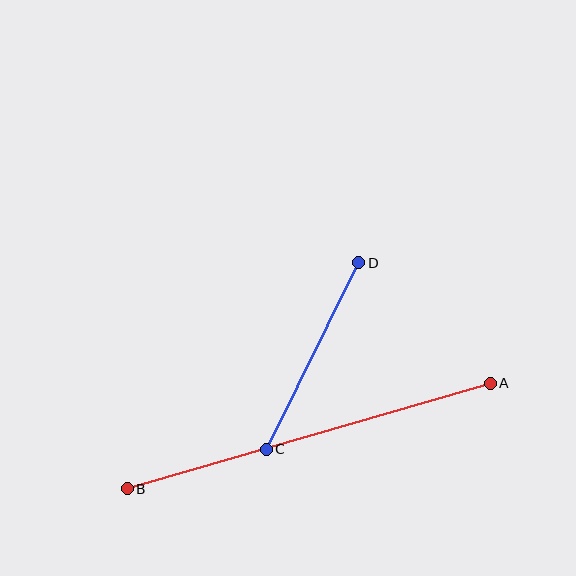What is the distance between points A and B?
The distance is approximately 378 pixels.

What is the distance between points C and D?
The distance is approximately 208 pixels.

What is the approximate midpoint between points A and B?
The midpoint is at approximately (309, 436) pixels.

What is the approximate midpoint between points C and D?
The midpoint is at approximately (313, 356) pixels.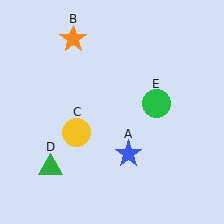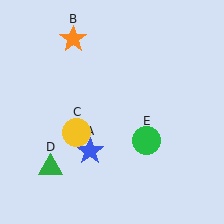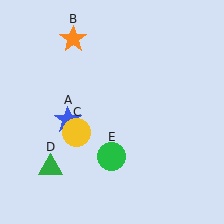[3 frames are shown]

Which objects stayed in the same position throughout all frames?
Orange star (object B) and yellow circle (object C) and green triangle (object D) remained stationary.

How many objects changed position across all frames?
2 objects changed position: blue star (object A), green circle (object E).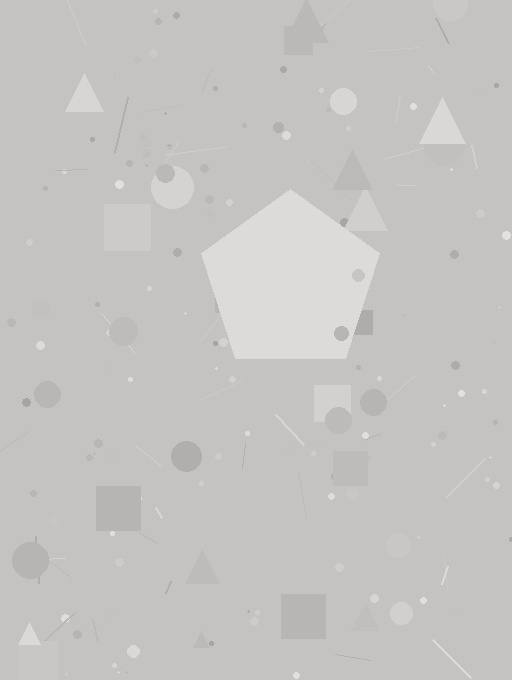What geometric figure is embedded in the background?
A pentagon is embedded in the background.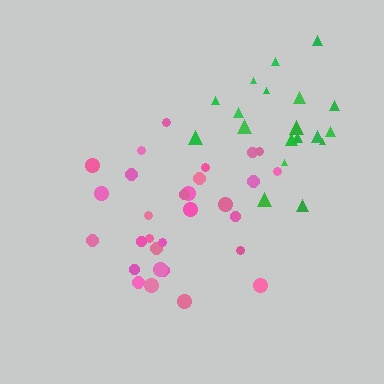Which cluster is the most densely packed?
Pink.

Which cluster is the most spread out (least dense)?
Green.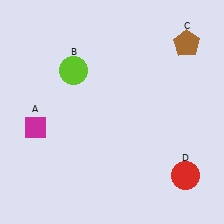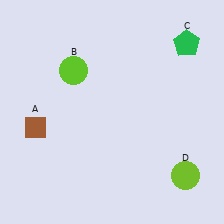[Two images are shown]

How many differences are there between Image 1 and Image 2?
There are 3 differences between the two images.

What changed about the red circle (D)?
In Image 1, D is red. In Image 2, it changed to lime.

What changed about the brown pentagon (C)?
In Image 1, C is brown. In Image 2, it changed to green.